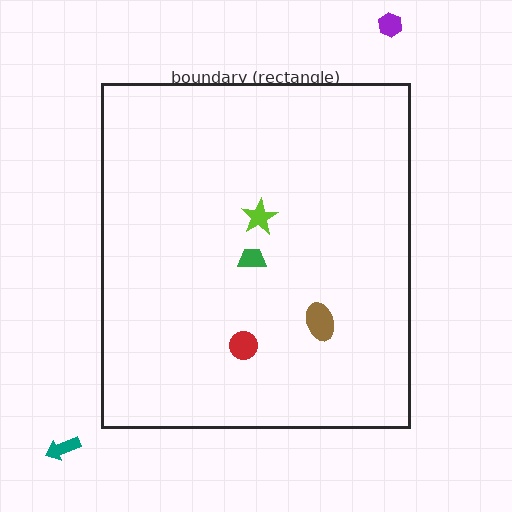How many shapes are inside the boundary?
4 inside, 2 outside.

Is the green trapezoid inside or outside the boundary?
Inside.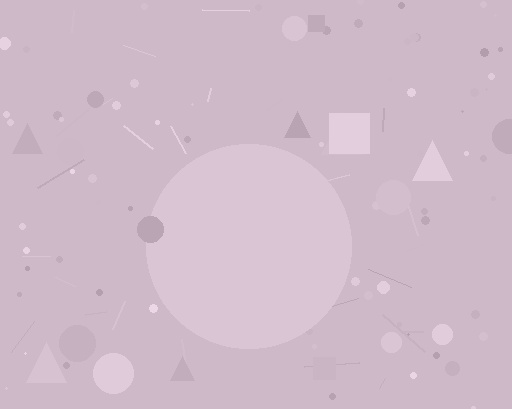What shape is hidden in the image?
A circle is hidden in the image.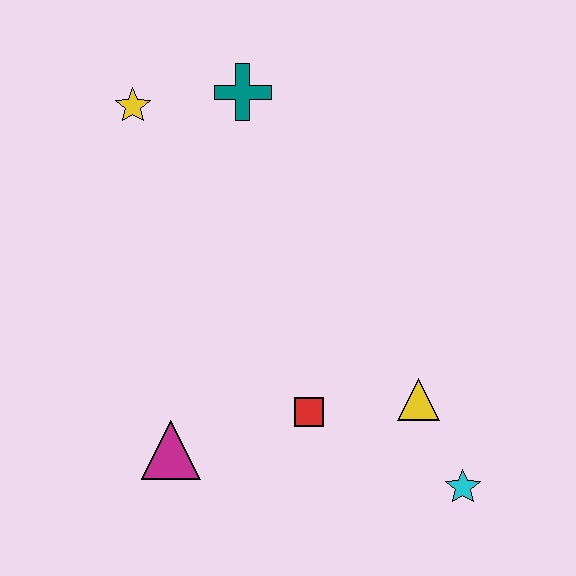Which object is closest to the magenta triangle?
The red square is closest to the magenta triangle.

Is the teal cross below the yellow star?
No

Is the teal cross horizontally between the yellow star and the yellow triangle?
Yes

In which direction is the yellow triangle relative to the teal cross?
The yellow triangle is below the teal cross.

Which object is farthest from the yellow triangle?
The yellow star is farthest from the yellow triangle.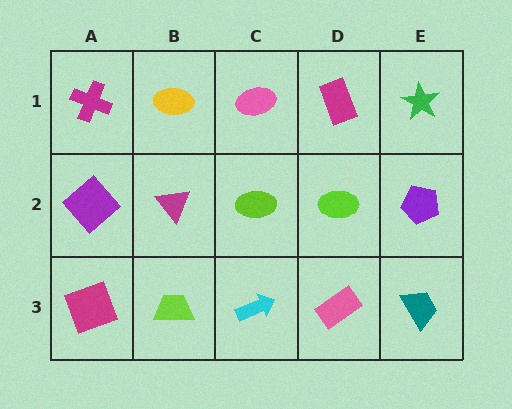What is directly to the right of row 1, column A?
A yellow ellipse.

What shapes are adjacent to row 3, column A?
A purple diamond (row 2, column A), a lime trapezoid (row 3, column B).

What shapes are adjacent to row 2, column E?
A green star (row 1, column E), a teal trapezoid (row 3, column E), a lime ellipse (row 2, column D).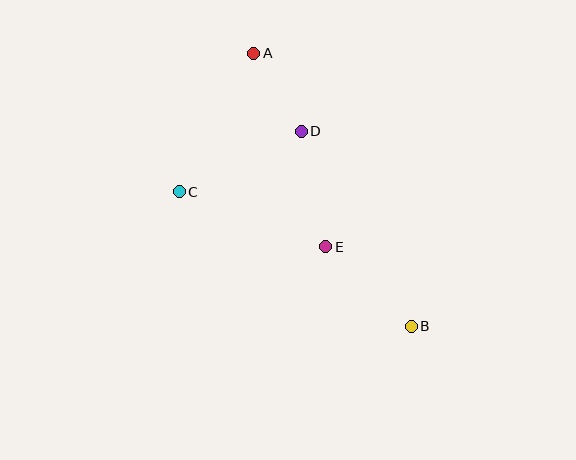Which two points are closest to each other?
Points A and D are closest to each other.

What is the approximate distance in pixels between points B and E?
The distance between B and E is approximately 117 pixels.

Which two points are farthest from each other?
Points A and B are farthest from each other.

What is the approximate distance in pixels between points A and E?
The distance between A and E is approximately 206 pixels.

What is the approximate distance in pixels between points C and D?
The distance between C and D is approximately 136 pixels.